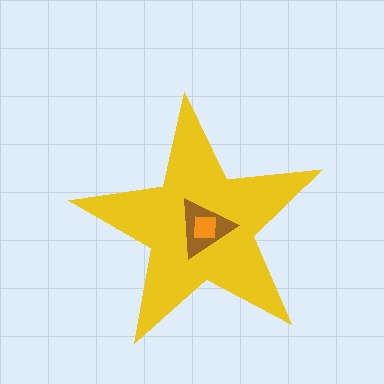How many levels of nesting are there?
3.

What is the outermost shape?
The yellow star.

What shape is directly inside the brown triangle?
The orange square.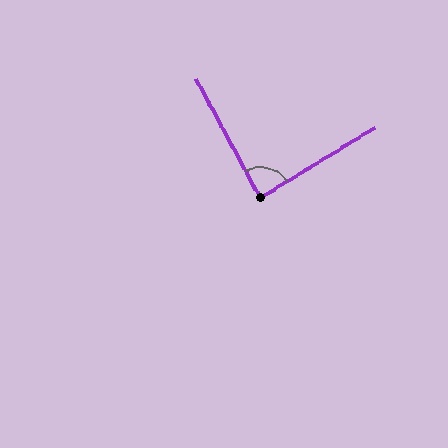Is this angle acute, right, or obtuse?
It is approximately a right angle.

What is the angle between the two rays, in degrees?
Approximately 86 degrees.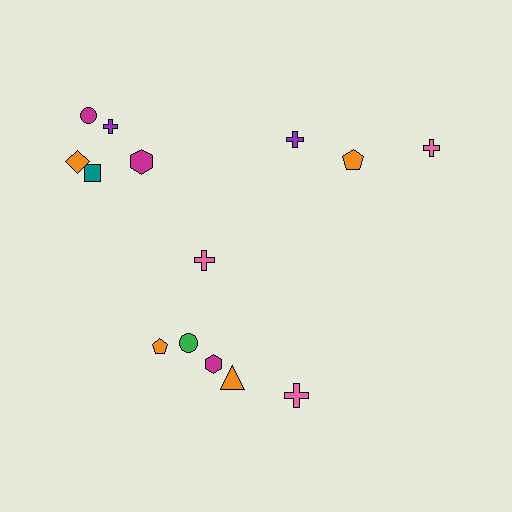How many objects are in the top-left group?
There are 6 objects.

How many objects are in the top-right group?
There are 3 objects.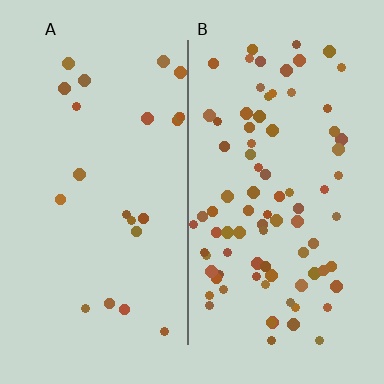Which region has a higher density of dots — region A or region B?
B (the right).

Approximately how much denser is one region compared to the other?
Approximately 3.6× — region B over region A.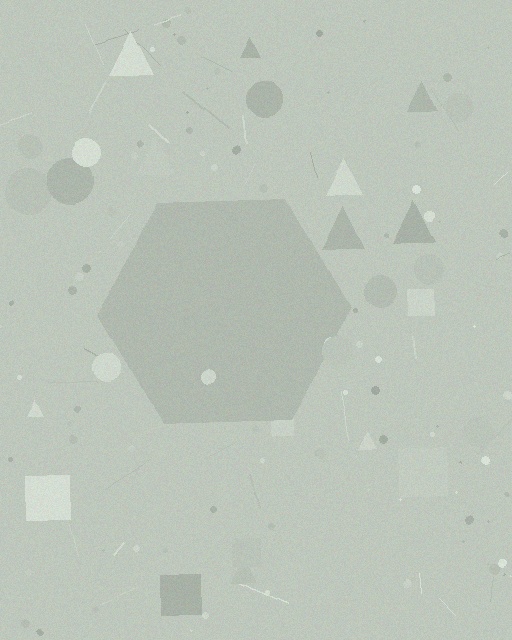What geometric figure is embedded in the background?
A hexagon is embedded in the background.